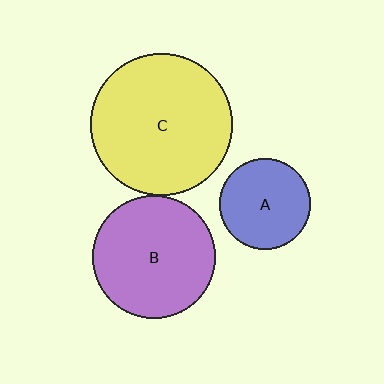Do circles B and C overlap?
Yes.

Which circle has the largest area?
Circle C (yellow).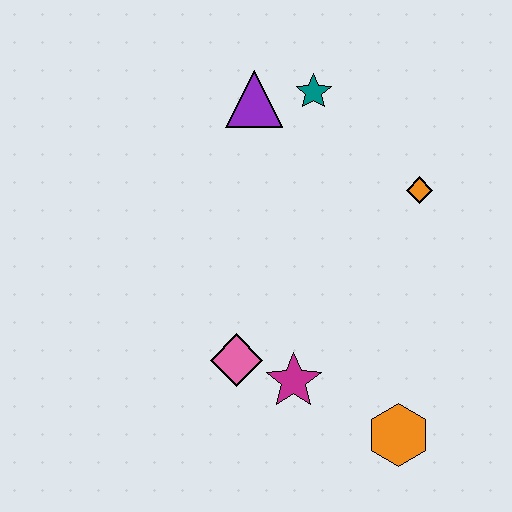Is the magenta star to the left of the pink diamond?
No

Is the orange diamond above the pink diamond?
Yes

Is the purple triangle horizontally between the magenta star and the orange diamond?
No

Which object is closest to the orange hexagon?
The magenta star is closest to the orange hexagon.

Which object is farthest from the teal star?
The orange hexagon is farthest from the teal star.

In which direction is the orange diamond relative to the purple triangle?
The orange diamond is to the right of the purple triangle.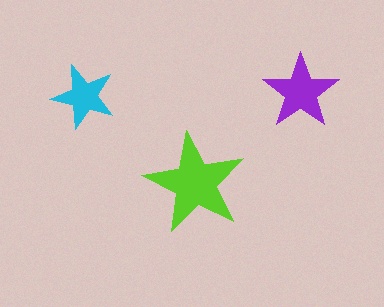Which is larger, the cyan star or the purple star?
The purple one.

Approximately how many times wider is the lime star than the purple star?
About 1.5 times wider.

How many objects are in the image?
There are 3 objects in the image.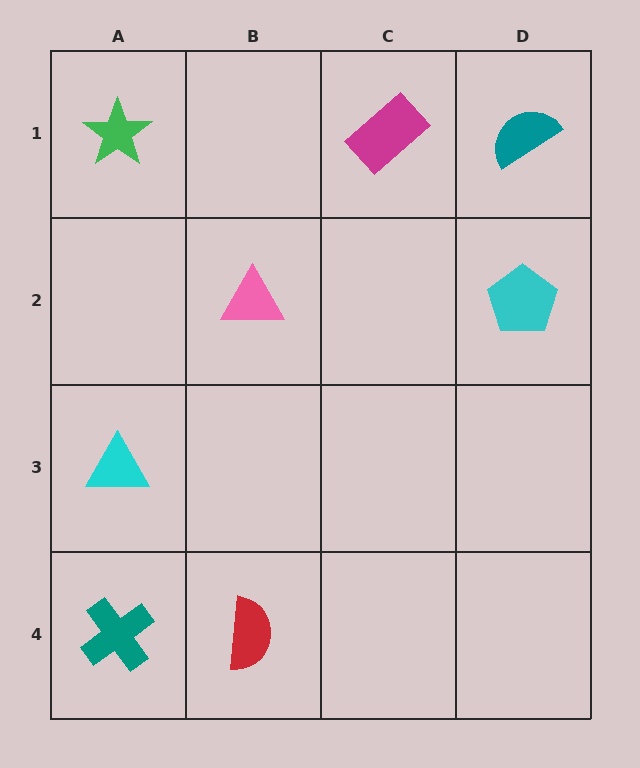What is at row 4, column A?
A teal cross.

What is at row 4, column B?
A red semicircle.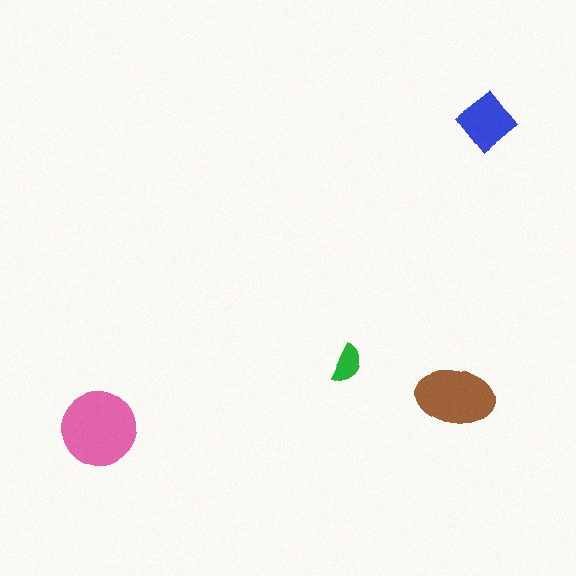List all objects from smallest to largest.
The green semicircle, the blue diamond, the brown ellipse, the pink circle.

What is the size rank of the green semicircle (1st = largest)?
4th.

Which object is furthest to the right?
The blue diamond is rightmost.